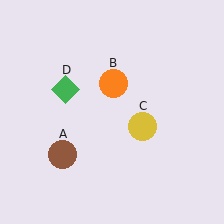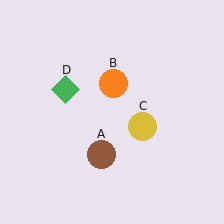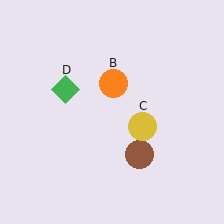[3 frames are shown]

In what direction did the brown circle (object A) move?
The brown circle (object A) moved right.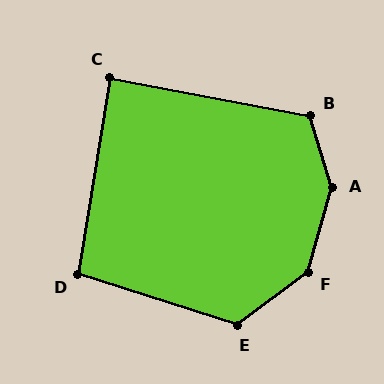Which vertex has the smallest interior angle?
C, at approximately 88 degrees.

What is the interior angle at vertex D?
Approximately 98 degrees (obtuse).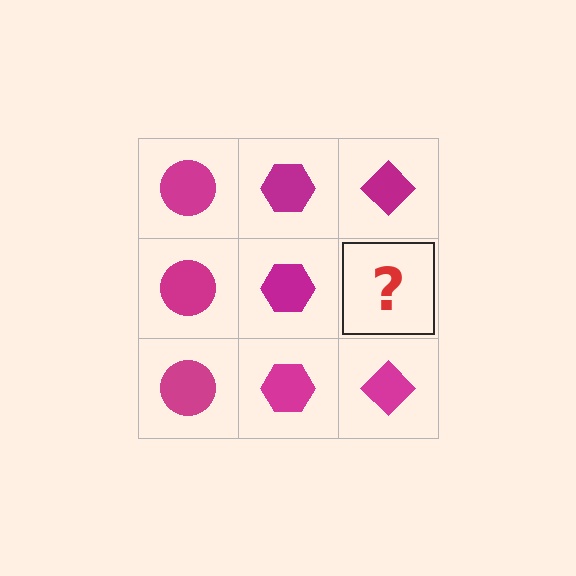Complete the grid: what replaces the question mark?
The question mark should be replaced with a magenta diamond.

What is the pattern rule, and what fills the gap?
The rule is that each column has a consistent shape. The gap should be filled with a magenta diamond.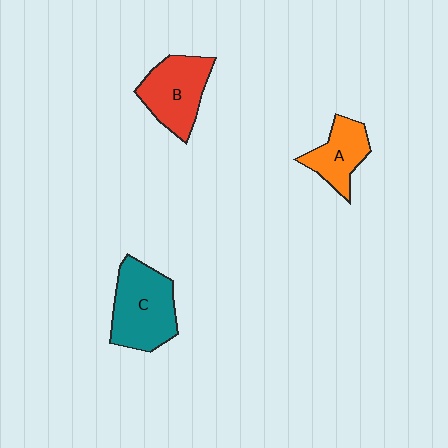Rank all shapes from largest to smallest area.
From largest to smallest: C (teal), B (red), A (orange).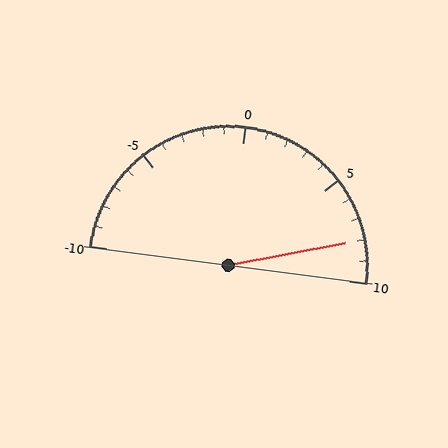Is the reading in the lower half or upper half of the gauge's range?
The reading is in the upper half of the range (-10 to 10).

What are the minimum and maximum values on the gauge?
The gauge ranges from -10 to 10.